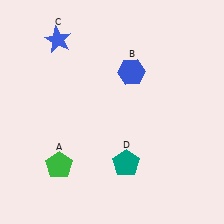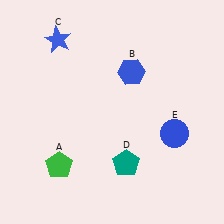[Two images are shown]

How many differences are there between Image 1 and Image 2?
There is 1 difference between the two images.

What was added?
A blue circle (E) was added in Image 2.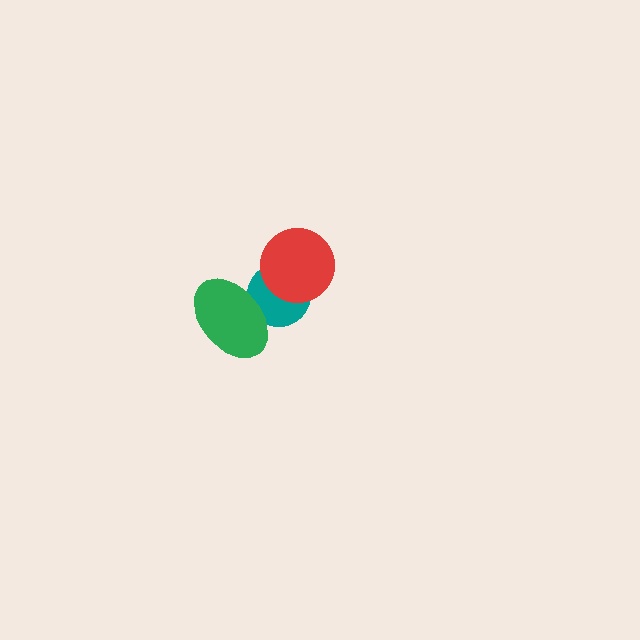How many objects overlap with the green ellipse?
1 object overlaps with the green ellipse.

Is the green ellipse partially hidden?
No, no other shape covers it.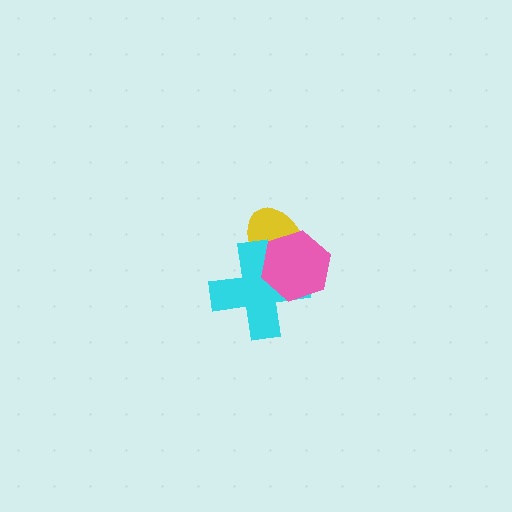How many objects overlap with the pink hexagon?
2 objects overlap with the pink hexagon.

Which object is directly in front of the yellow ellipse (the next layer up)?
The cyan cross is directly in front of the yellow ellipse.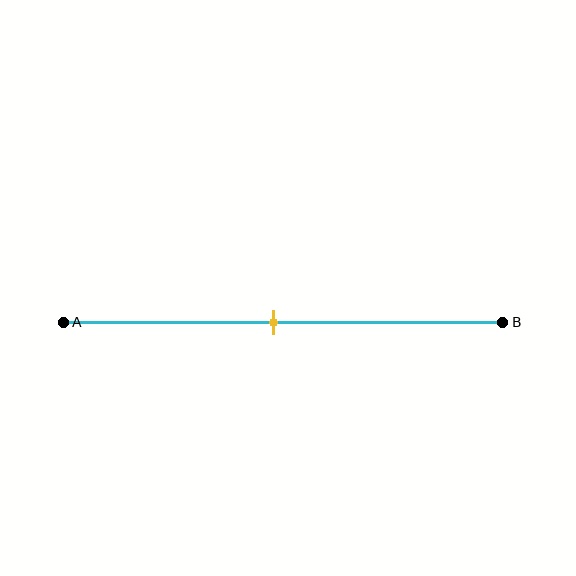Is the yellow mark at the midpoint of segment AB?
Yes, the mark is approximately at the midpoint.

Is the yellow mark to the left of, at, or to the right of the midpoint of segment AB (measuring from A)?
The yellow mark is approximately at the midpoint of segment AB.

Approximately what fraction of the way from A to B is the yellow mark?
The yellow mark is approximately 50% of the way from A to B.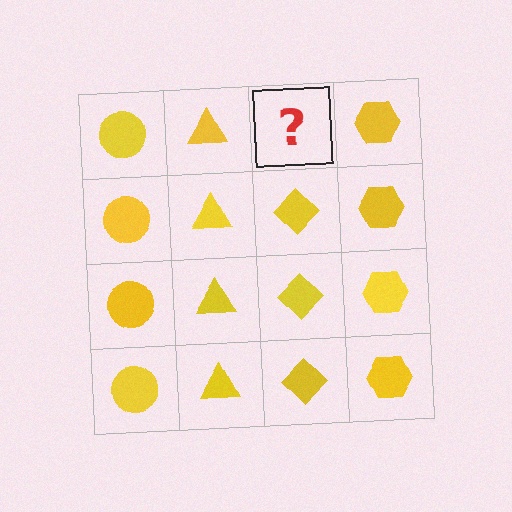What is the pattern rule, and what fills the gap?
The rule is that each column has a consistent shape. The gap should be filled with a yellow diamond.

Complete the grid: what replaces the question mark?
The question mark should be replaced with a yellow diamond.